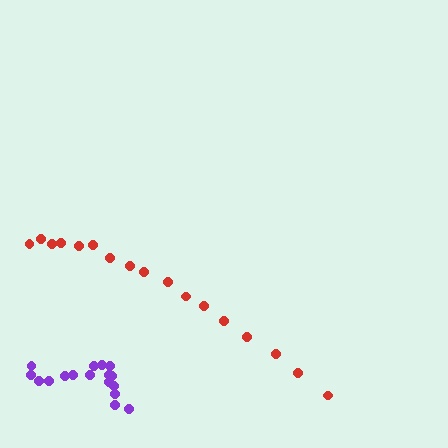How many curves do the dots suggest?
There are 2 distinct paths.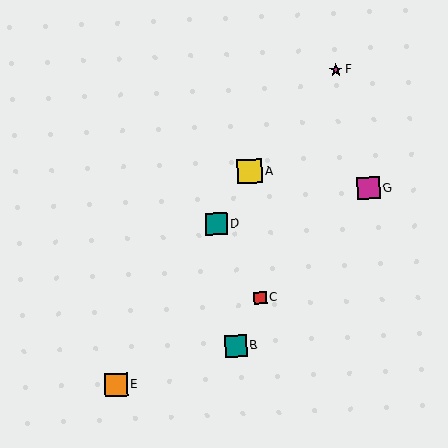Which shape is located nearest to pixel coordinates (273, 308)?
The red square (labeled C) at (260, 298) is nearest to that location.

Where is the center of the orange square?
The center of the orange square is at (116, 385).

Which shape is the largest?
The yellow square (labeled A) is the largest.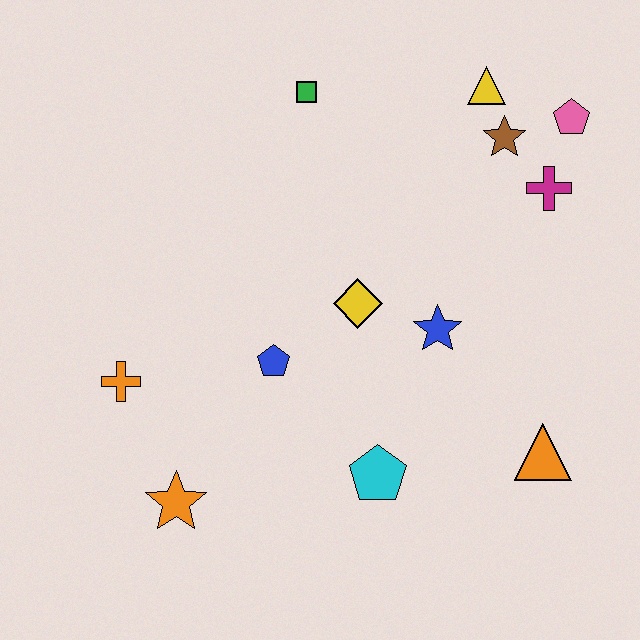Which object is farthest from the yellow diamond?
The pink pentagon is farthest from the yellow diamond.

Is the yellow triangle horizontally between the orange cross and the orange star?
No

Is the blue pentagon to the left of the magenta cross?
Yes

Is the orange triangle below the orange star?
No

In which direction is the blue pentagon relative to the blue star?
The blue pentagon is to the left of the blue star.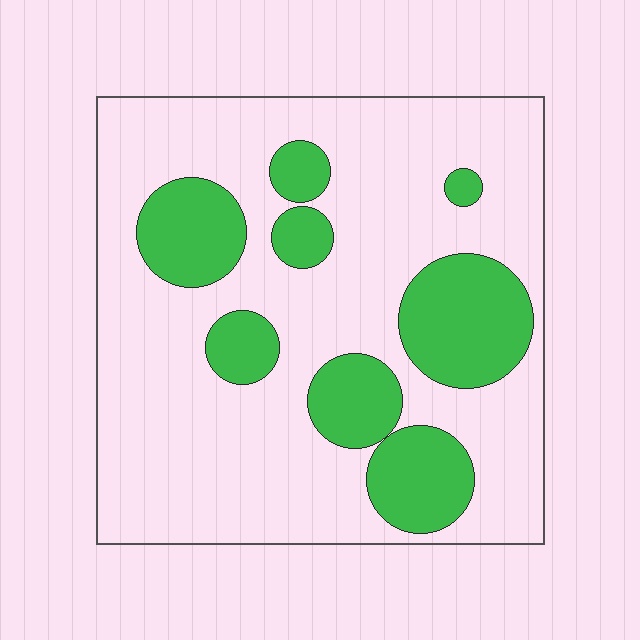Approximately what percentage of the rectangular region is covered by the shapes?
Approximately 25%.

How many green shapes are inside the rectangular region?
8.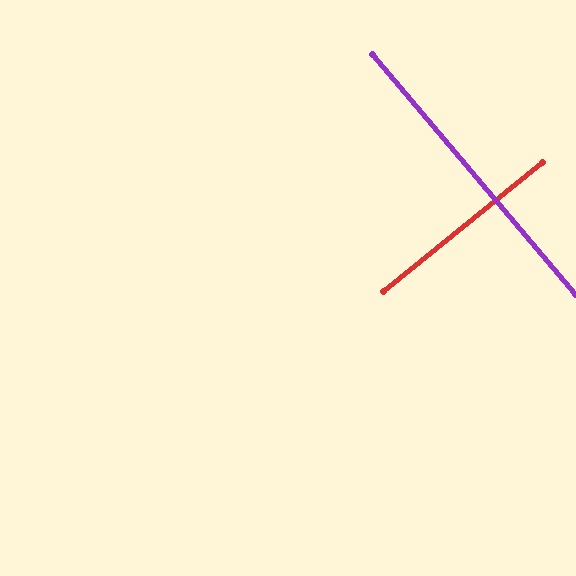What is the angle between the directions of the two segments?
Approximately 89 degrees.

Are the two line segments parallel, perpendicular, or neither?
Perpendicular — they meet at approximately 89°.